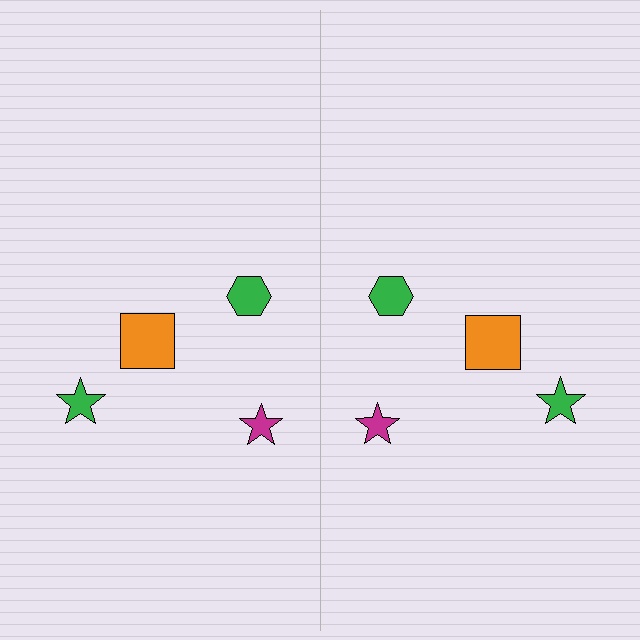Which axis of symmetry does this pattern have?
The pattern has a vertical axis of symmetry running through the center of the image.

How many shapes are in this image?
There are 8 shapes in this image.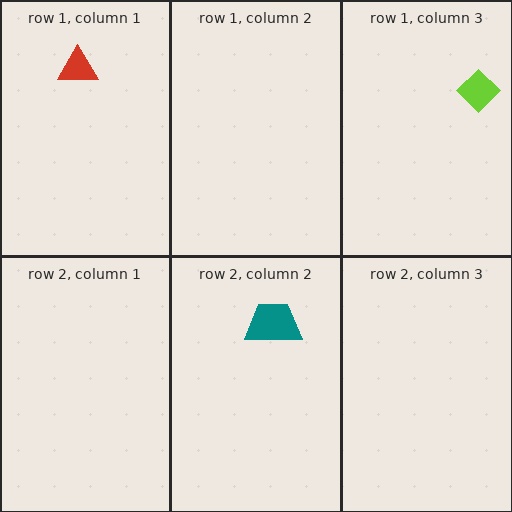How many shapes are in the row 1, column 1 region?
1.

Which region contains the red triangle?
The row 1, column 1 region.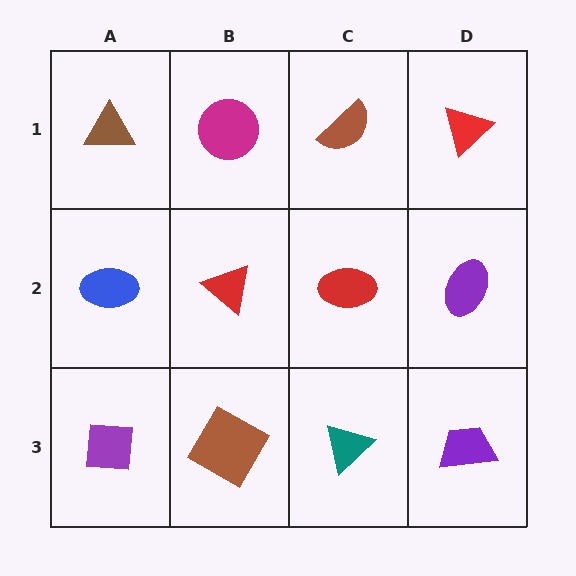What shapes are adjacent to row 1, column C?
A red ellipse (row 2, column C), a magenta circle (row 1, column B), a red triangle (row 1, column D).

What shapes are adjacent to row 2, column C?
A brown semicircle (row 1, column C), a teal triangle (row 3, column C), a red triangle (row 2, column B), a purple ellipse (row 2, column D).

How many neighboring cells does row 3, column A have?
2.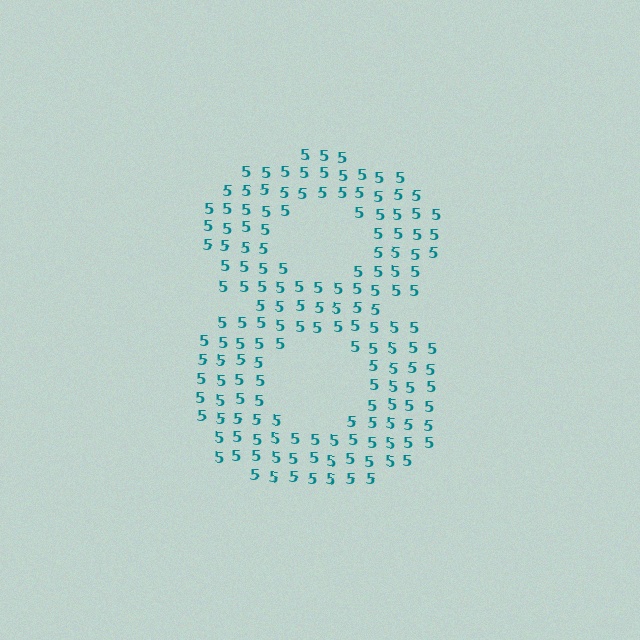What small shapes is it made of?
It is made of small digit 5's.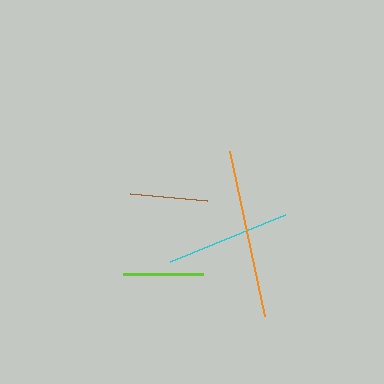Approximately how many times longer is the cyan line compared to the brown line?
The cyan line is approximately 1.6 times the length of the brown line.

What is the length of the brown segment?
The brown segment is approximately 77 pixels long.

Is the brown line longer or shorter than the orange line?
The orange line is longer than the brown line.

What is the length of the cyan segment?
The cyan segment is approximately 124 pixels long.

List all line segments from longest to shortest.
From longest to shortest: orange, cyan, lime, brown.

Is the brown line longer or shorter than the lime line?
The lime line is longer than the brown line.